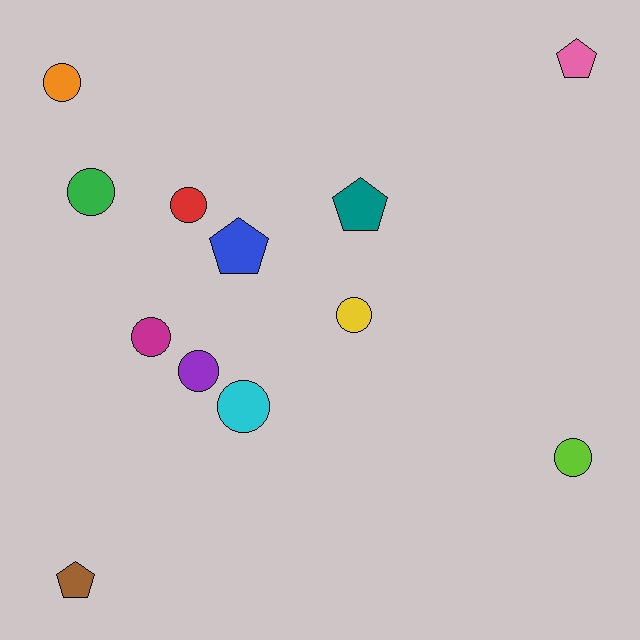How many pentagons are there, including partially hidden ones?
There are 4 pentagons.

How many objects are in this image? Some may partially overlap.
There are 12 objects.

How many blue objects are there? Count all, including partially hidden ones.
There is 1 blue object.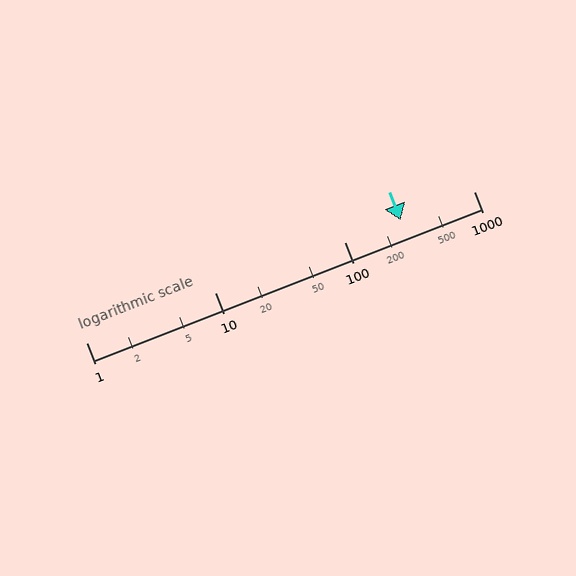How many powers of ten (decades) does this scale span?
The scale spans 3 decades, from 1 to 1000.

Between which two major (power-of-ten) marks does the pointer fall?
The pointer is between 100 and 1000.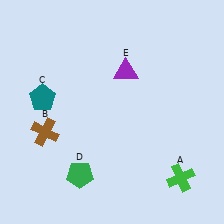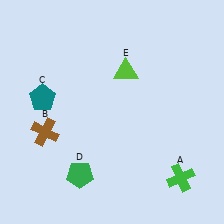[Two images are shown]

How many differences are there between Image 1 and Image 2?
There is 1 difference between the two images.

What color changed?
The triangle (E) changed from purple in Image 1 to lime in Image 2.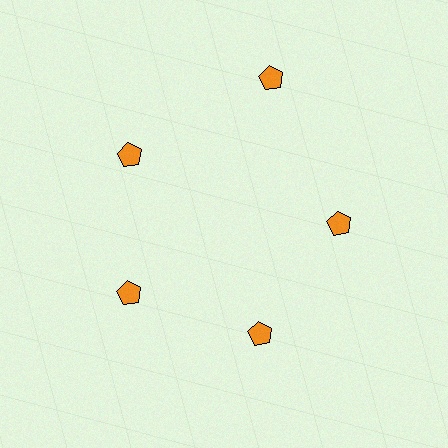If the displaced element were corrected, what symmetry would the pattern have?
It would have 5-fold rotational symmetry — the pattern would map onto itself every 72 degrees.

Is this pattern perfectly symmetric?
No. The 5 orange pentagons are arranged in a ring, but one element near the 1 o'clock position is pushed outward from the center, breaking the 5-fold rotational symmetry.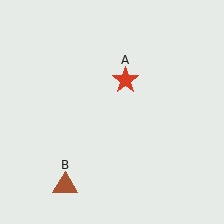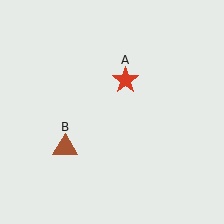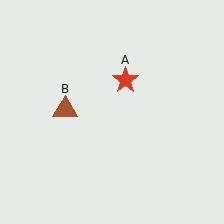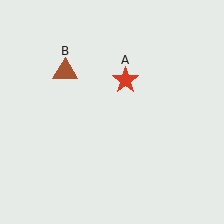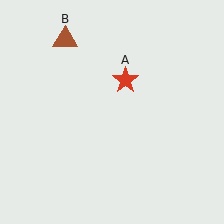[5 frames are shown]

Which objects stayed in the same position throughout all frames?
Red star (object A) remained stationary.